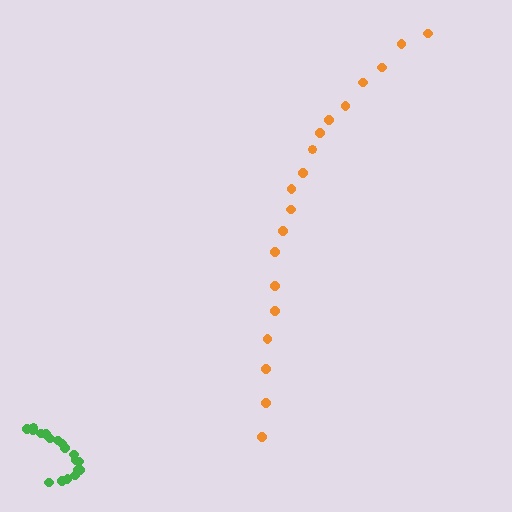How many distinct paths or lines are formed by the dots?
There are 2 distinct paths.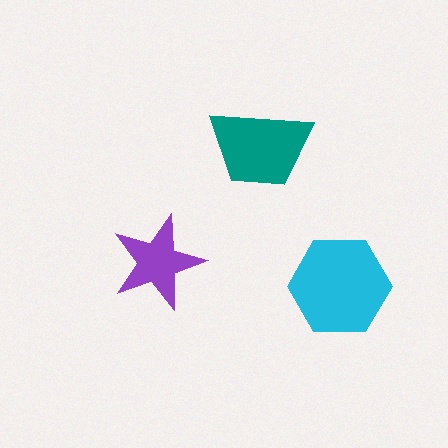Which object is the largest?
The cyan hexagon.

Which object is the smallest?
The purple star.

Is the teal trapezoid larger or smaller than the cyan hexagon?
Smaller.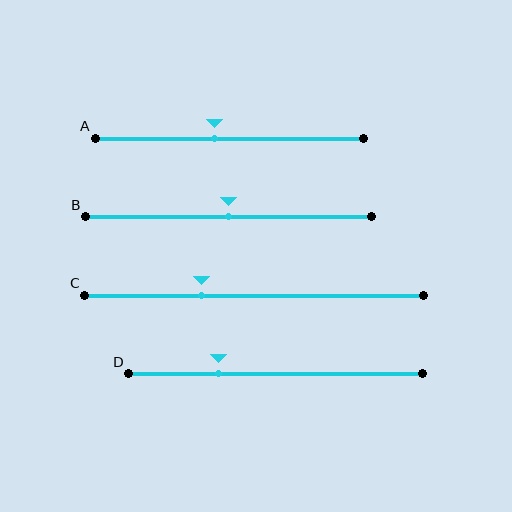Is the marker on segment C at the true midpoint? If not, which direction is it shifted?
No, the marker on segment C is shifted to the left by about 15% of the segment length.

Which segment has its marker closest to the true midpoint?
Segment B has its marker closest to the true midpoint.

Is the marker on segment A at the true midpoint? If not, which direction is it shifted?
No, the marker on segment A is shifted to the left by about 5% of the segment length.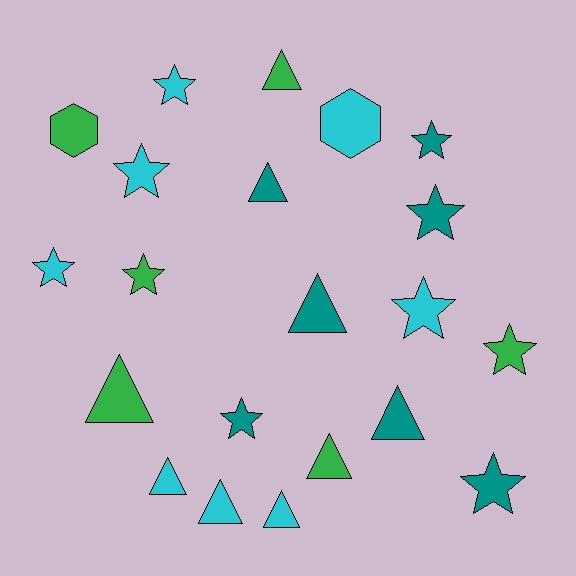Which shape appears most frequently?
Star, with 10 objects.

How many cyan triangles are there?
There are 3 cyan triangles.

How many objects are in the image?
There are 21 objects.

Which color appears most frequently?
Cyan, with 8 objects.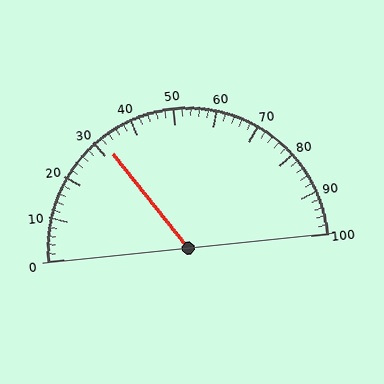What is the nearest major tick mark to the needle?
The nearest major tick mark is 30.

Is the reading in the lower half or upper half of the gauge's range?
The reading is in the lower half of the range (0 to 100).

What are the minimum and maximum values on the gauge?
The gauge ranges from 0 to 100.